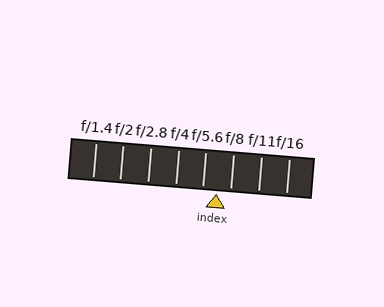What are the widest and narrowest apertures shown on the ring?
The widest aperture shown is f/1.4 and the narrowest is f/16.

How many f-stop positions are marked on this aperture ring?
There are 8 f-stop positions marked.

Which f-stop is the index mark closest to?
The index mark is closest to f/5.6.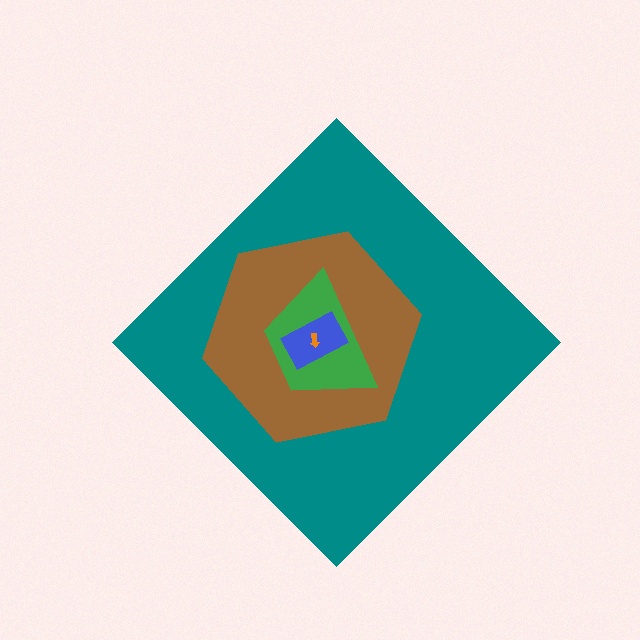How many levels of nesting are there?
5.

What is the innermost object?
The orange arrow.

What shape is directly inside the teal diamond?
The brown hexagon.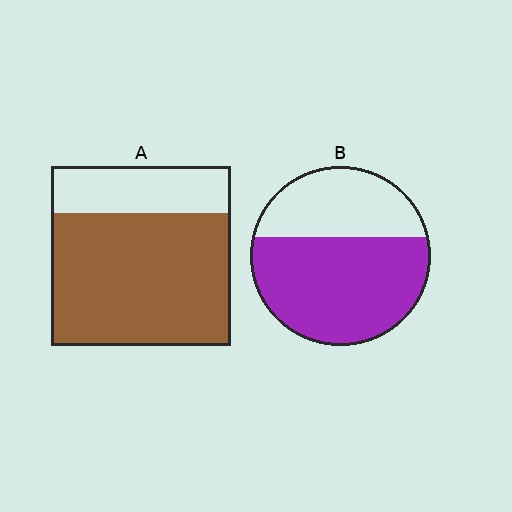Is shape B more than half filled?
Yes.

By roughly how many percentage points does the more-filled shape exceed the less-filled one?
By roughly 10 percentage points (A over B).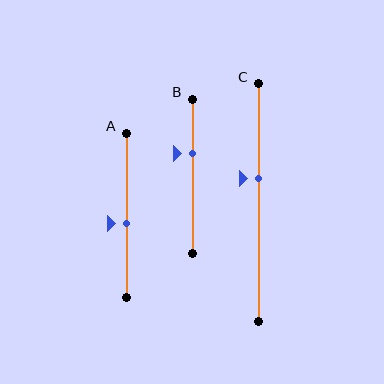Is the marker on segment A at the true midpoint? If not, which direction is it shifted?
No, the marker on segment A is shifted downward by about 5% of the segment length.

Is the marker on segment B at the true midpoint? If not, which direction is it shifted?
No, the marker on segment B is shifted upward by about 15% of the segment length.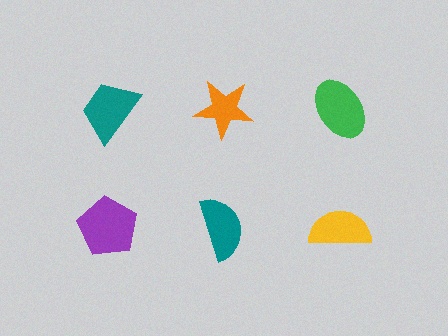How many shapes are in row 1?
3 shapes.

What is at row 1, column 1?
A teal trapezoid.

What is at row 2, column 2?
A teal semicircle.